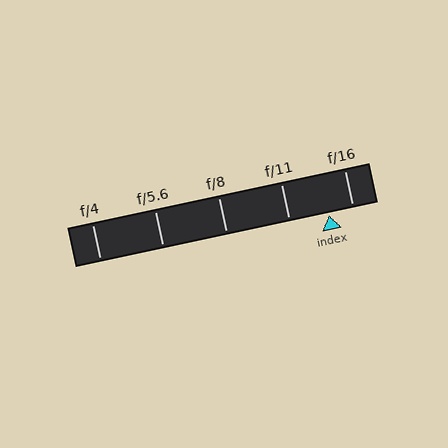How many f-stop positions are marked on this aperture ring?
There are 5 f-stop positions marked.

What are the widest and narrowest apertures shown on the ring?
The widest aperture shown is f/4 and the narrowest is f/16.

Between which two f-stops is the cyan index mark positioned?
The index mark is between f/11 and f/16.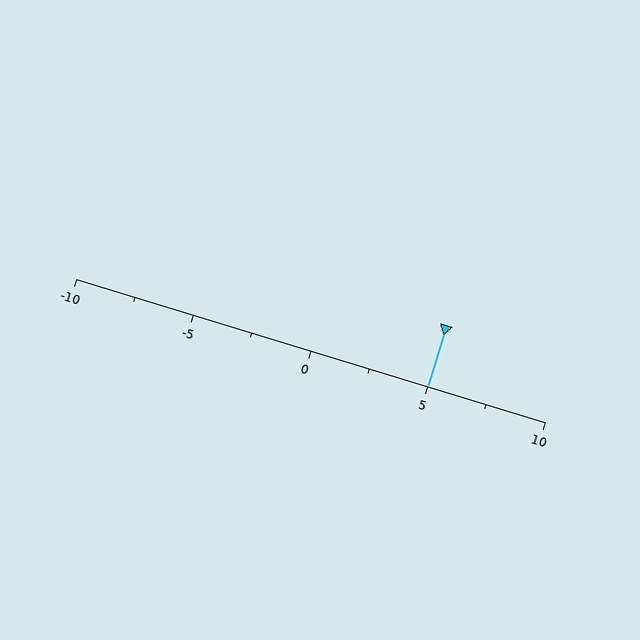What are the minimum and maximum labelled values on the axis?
The axis runs from -10 to 10.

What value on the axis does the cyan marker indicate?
The marker indicates approximately 5.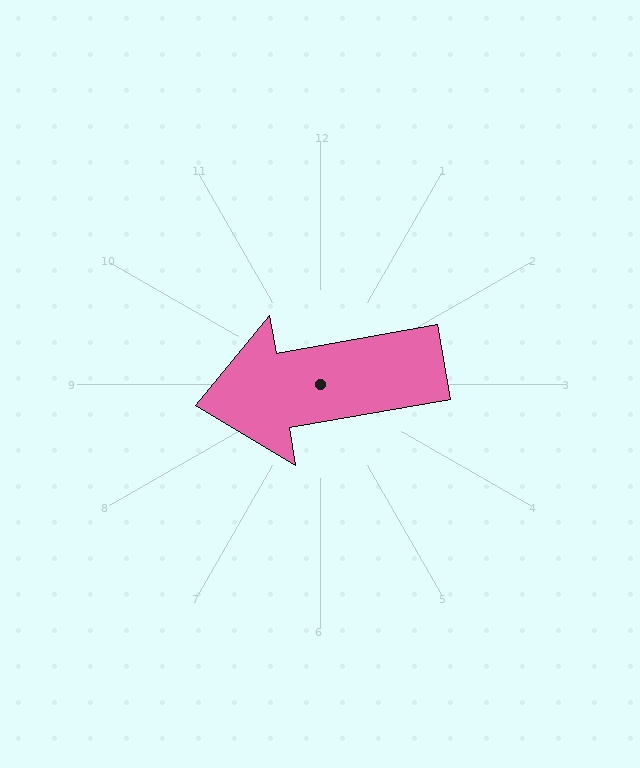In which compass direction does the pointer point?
West.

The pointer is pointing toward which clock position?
Roughly 9 o'clock.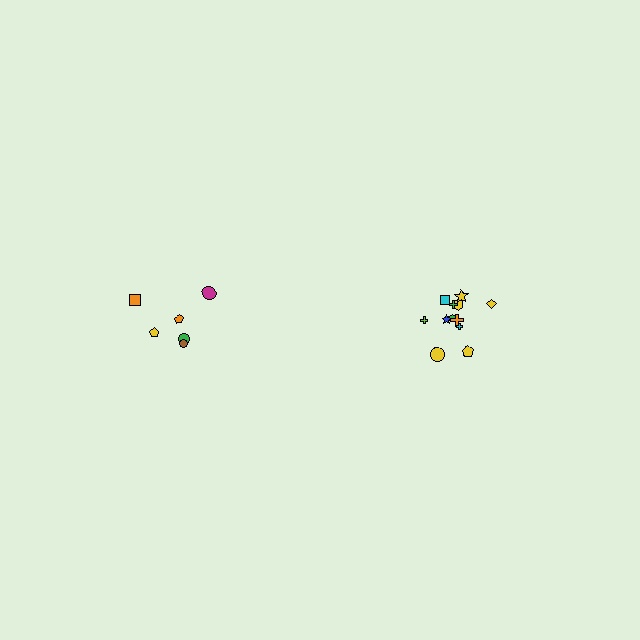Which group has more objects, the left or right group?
The right group.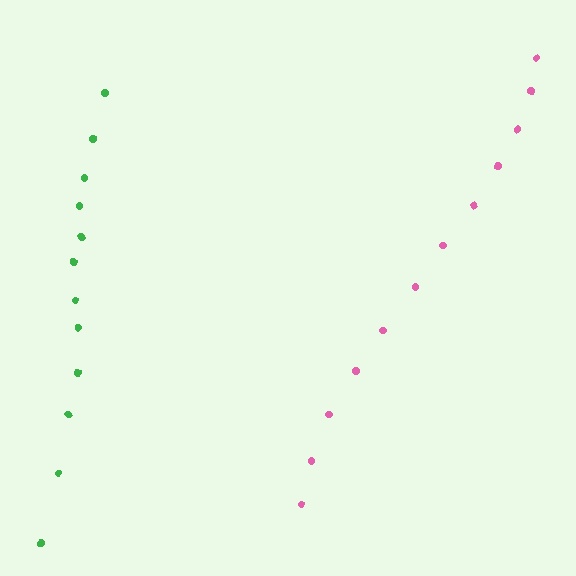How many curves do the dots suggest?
There are 2 distinct paths.